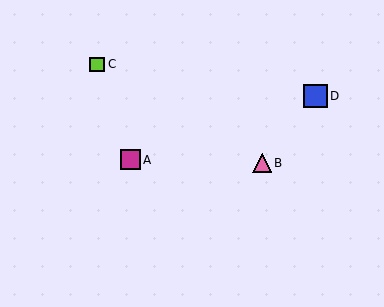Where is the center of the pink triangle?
The center of the pink triangle is at (262, 163).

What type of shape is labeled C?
Shape C is a lime square.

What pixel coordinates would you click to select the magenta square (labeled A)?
Click at (130, 160) to select the magenta square A.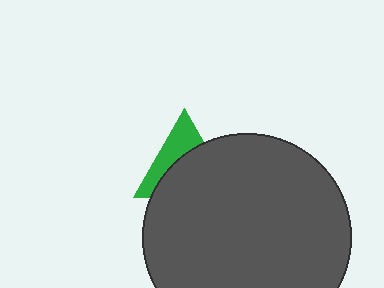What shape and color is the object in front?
The object in front is a dark gray circle.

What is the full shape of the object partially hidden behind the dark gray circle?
The partially hidden object is a green triangle.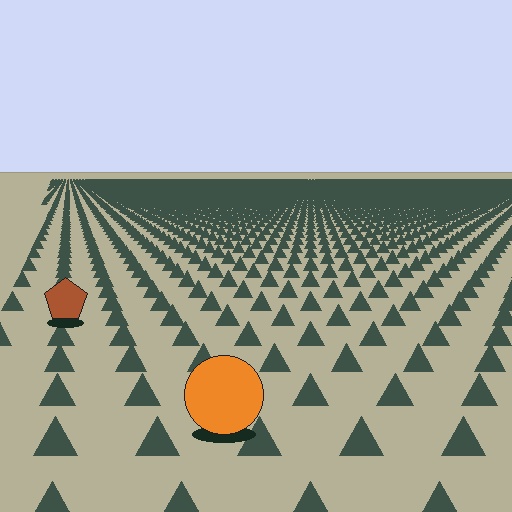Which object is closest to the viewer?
The orange circle is closest. The texture marks near it are larger and more spread out.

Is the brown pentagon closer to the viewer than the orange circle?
No. The orange circle is closer — you can tell from the texture gradient: the ground texture is coarser near it.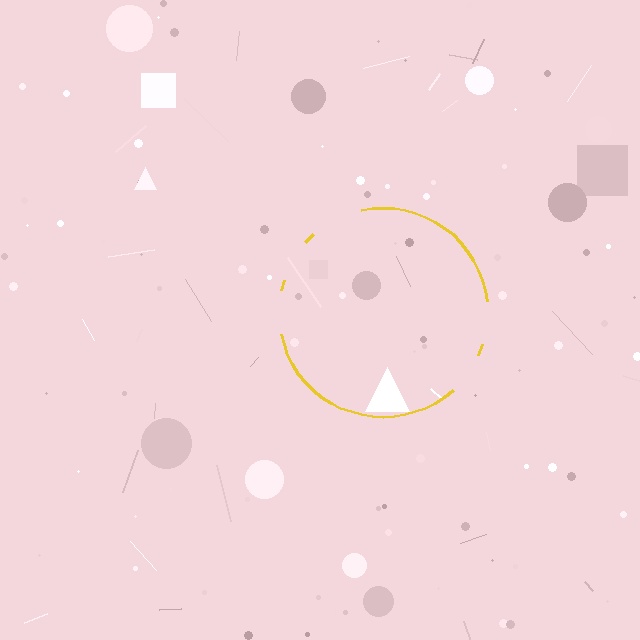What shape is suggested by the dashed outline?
The dashed outline suggests a circle.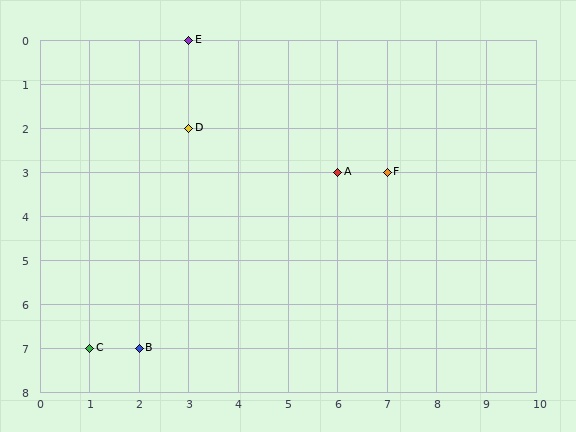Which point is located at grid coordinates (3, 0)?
Point E is at (3, 0).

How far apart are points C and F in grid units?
Points C and F are 6 columns and 4 rows apart (about 7.2 grid units diagonally).